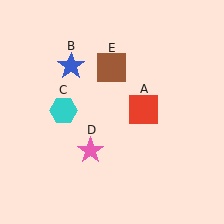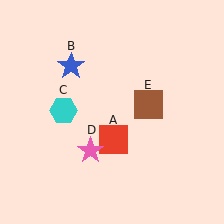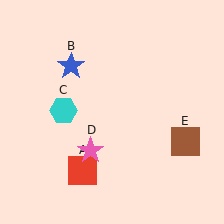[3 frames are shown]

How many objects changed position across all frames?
2 objects changed position: red square (object A), brown square (object E).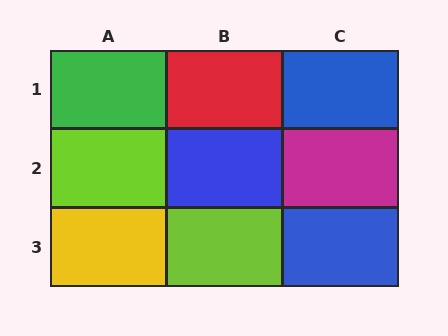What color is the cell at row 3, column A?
Yellow.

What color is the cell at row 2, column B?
Blue.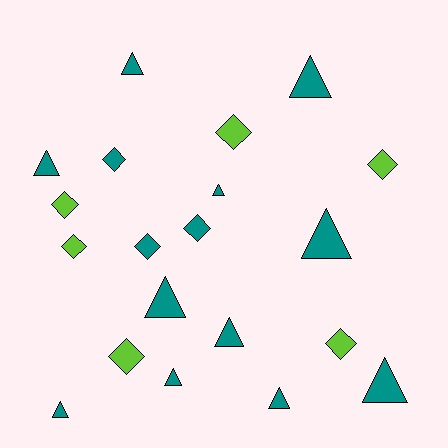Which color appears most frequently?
Teal, with 14 objects.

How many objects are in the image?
There are 20 objects.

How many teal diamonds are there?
There are 3 teal diamonds.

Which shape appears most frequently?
Triangle, with 11 objects.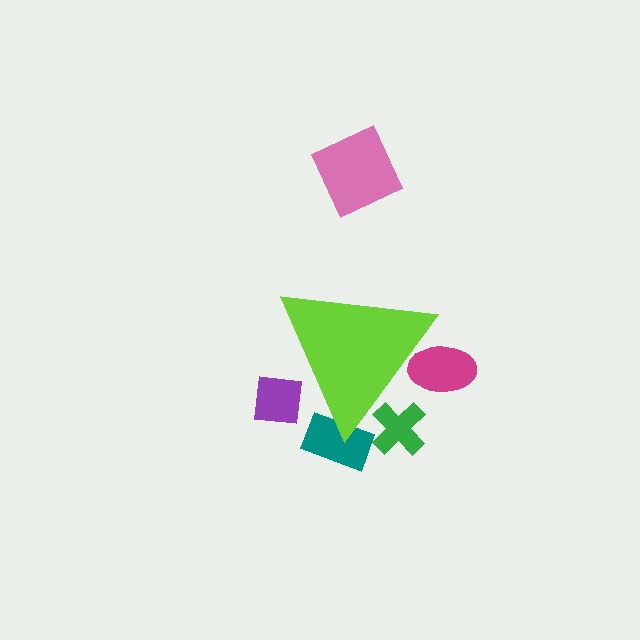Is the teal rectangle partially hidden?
Yes, the teal rectangle is partially hidden behind the lime triangle.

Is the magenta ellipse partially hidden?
Yes, the magenta ellipse is partially hidden behind the lime triangle.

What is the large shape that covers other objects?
A lime triangle.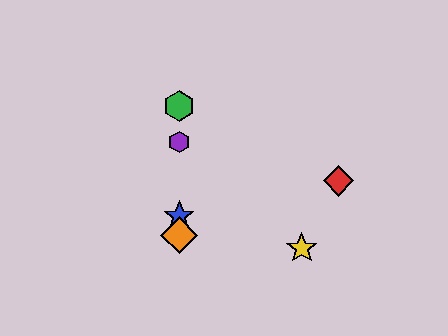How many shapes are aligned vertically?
4 shapes (the blue star, the green hexagon, the purple hexagon, the orange diamond) are aligned vertically.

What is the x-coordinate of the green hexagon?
The green hexagon is at x≈179.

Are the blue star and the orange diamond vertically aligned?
Yes, both are at x≈179.